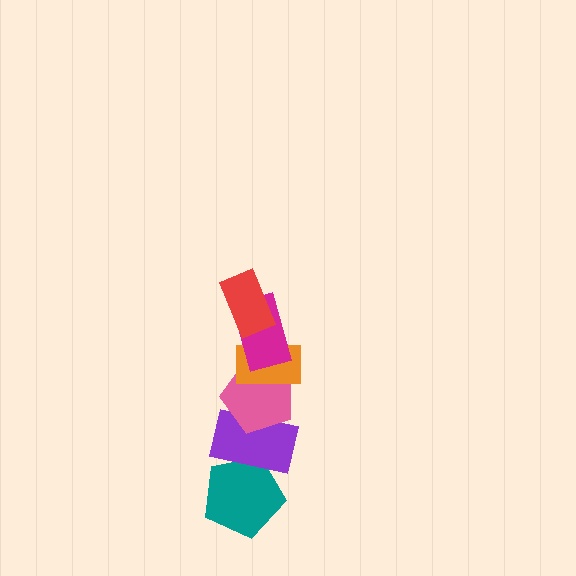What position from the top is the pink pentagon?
The pink pentagon is 4th from the top.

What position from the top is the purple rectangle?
The purple rectangle is 5th from the top.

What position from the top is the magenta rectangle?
The magenta rectangle is 2nd from the top.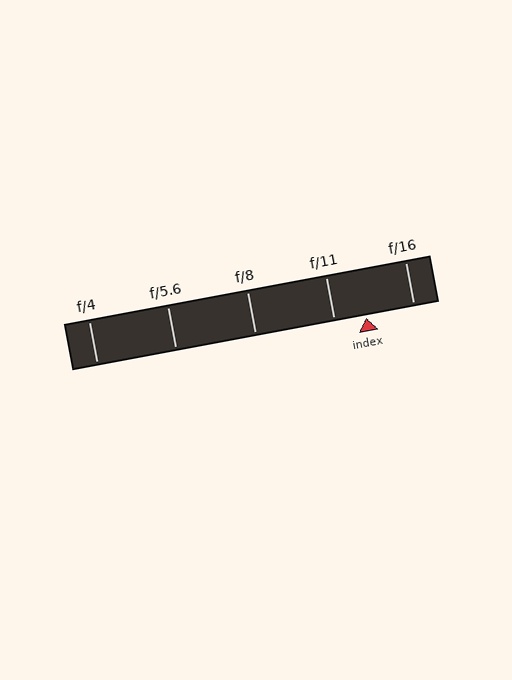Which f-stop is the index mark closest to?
The index mark is closest to f/11.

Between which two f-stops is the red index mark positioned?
The index mark is between f/11 and f/16.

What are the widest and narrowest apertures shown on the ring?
The widest aperture shown is f/4 and the narrowest is f/16.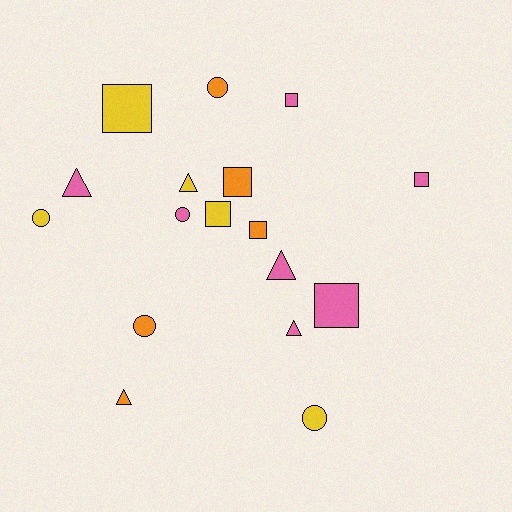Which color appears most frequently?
Pink, with 7 objects.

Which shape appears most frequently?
Square, with 7 objects.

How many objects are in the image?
There are 17 objects.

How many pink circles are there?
There is 1 pink circle.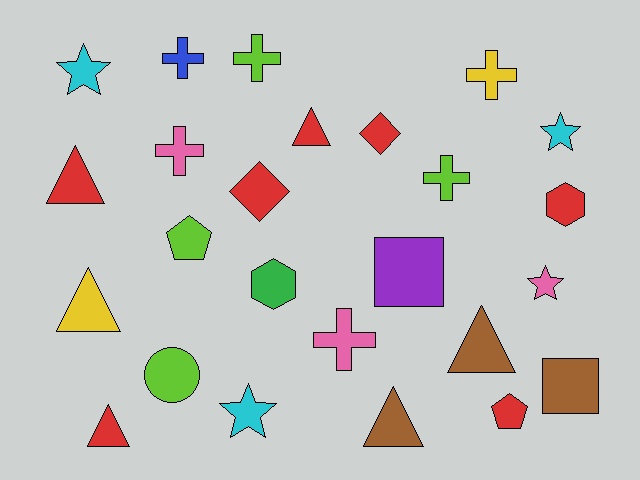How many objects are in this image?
There are 25 objects.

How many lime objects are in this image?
There are 4 lime objects.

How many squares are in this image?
There are 2 squares.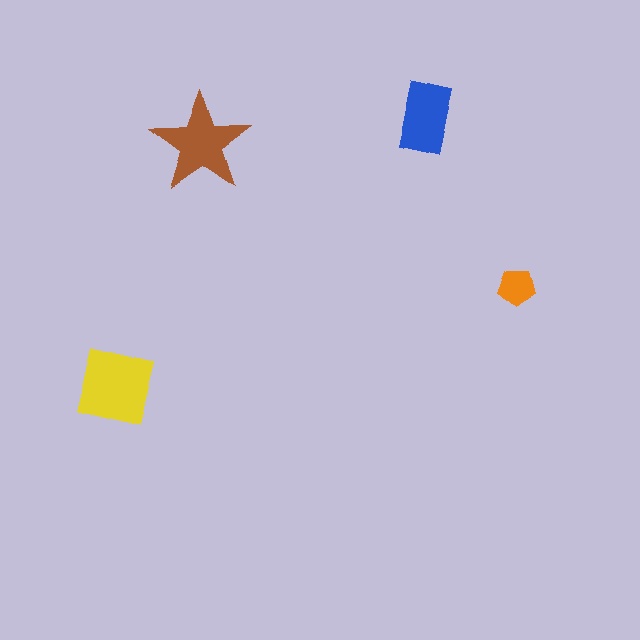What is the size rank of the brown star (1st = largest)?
2nd.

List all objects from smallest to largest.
The orange pentagon, the blue rectangle, the brown star, the yellow square.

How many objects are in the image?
There are 4 objects in the image.